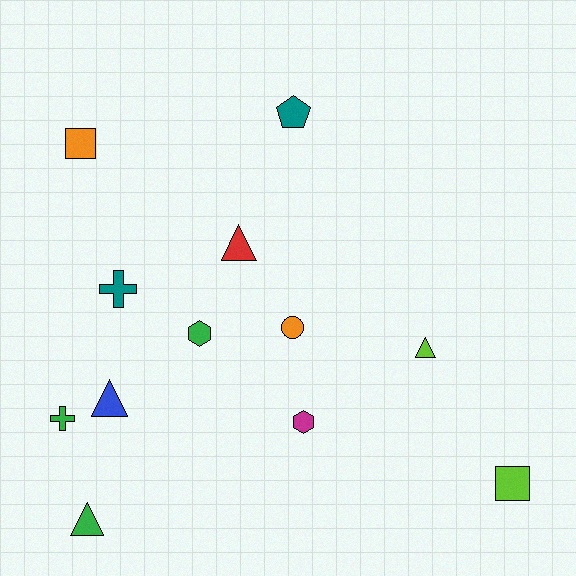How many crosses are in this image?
There are 2 crosses.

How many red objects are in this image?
There is 1 red object.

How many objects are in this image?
There are 12 objects.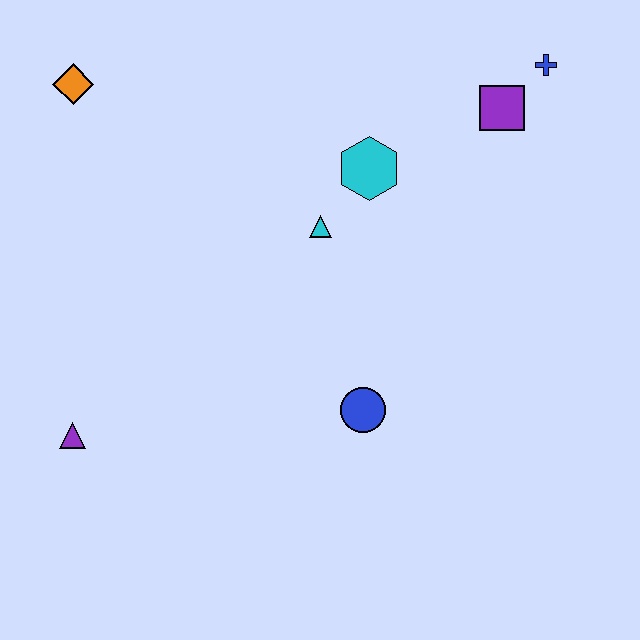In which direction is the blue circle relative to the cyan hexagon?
The blue circle is below the cyan hexagon.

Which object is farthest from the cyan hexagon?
The purple triangle is farthest from the cyan hexagon.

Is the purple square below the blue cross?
Yes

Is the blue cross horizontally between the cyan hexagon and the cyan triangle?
No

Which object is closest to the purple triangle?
The blue circle is closest to the purple triangle.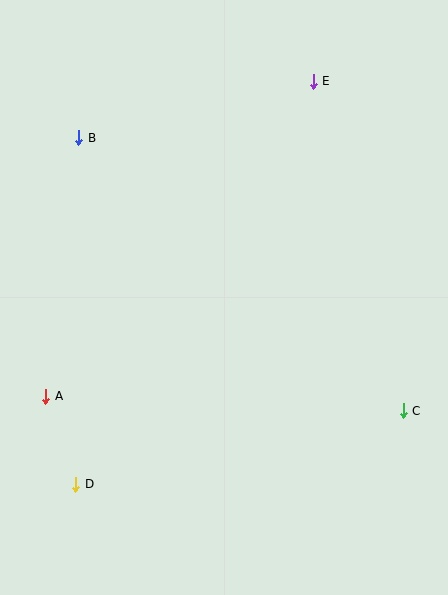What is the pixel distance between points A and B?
The distance between A and B is 260 pixels.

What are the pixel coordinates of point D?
Point D is at (76, 484).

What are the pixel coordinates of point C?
Point C is at (403, 411).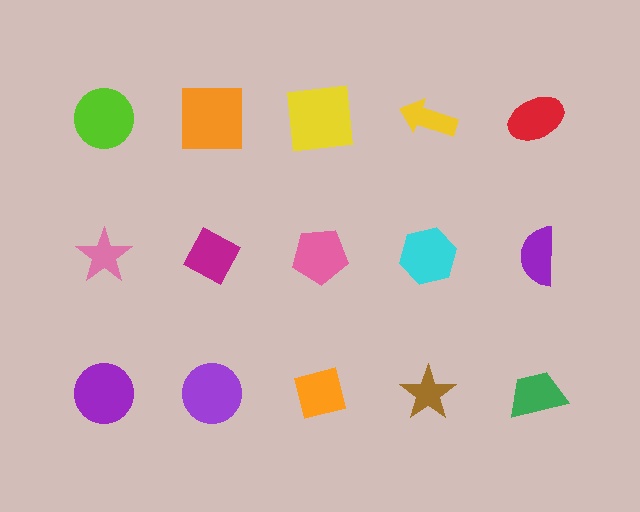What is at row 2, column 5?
A purple semicircle.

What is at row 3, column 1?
A purple circle.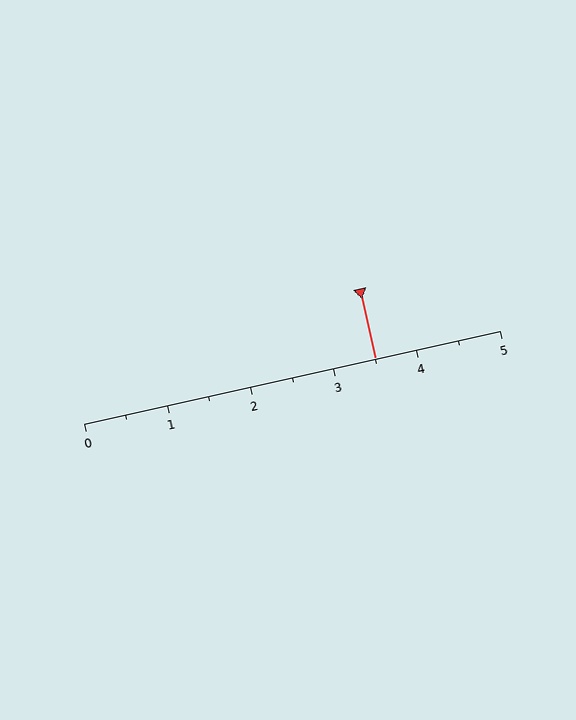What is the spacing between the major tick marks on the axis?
The major ticks are spaced 1 apart.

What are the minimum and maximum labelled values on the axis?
The axis runs from 0 to 5.